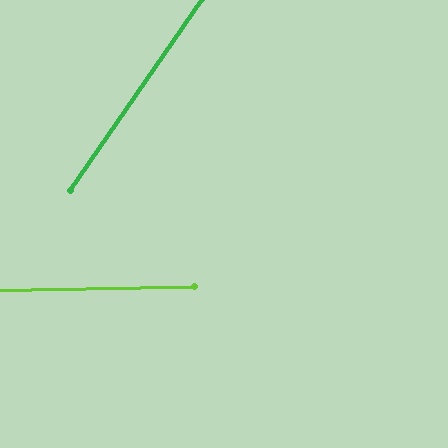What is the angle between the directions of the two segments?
Approximately 55 degrees.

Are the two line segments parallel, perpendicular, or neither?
Neither parallel nor perpendicular — they differ by about 55°.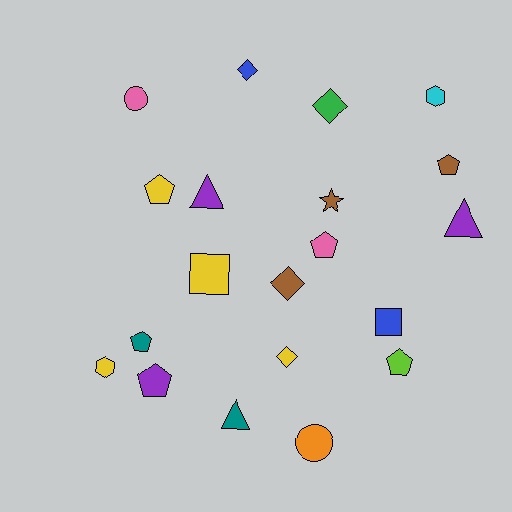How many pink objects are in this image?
There are 2 pink objects.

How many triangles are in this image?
There are 3 triangles.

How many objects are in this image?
There are 20 objects.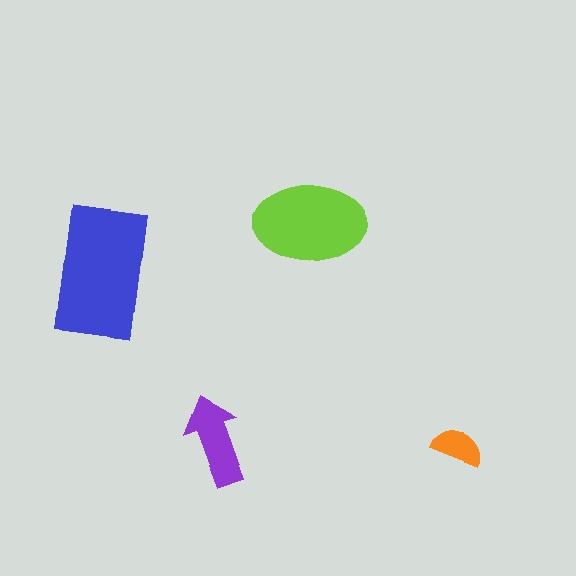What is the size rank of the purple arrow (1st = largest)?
3rd.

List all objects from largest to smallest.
The blue rectangle, the lime ellipse, the purple arrow, the orange semicircle.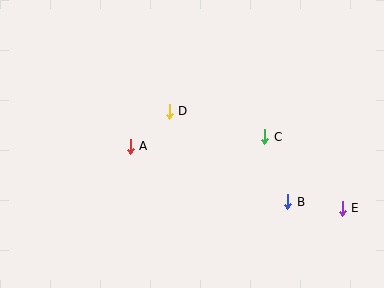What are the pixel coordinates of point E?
Point E is at (342, 208).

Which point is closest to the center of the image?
Point D at (169, 111) is closest to the center.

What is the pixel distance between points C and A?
The distance between C and A is 135 pixels.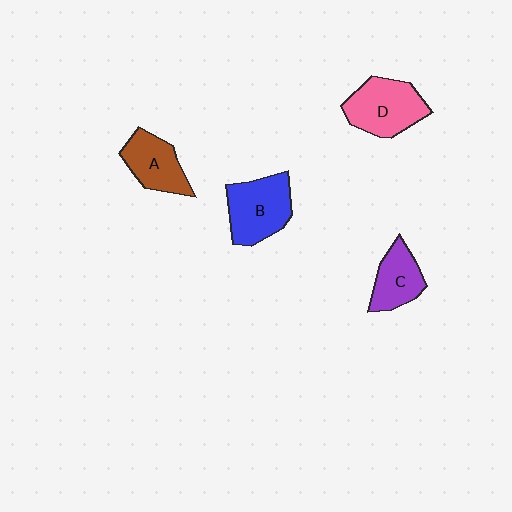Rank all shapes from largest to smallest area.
From largest to smallest: D (pink), B (blue), A (brown), C (purple).